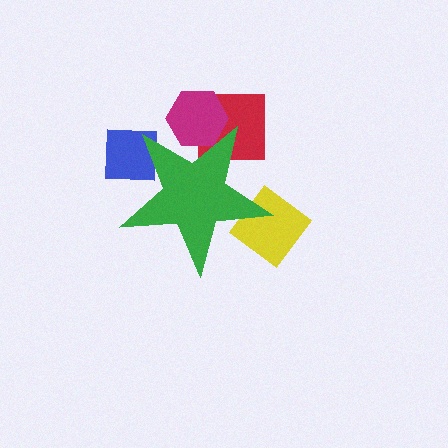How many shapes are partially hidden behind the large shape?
4 shapes are partially hidden.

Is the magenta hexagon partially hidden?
Yes, the magenta hexagon is partially hidden behind the green star.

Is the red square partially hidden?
Yes, the red square is partially hidden behind the green star.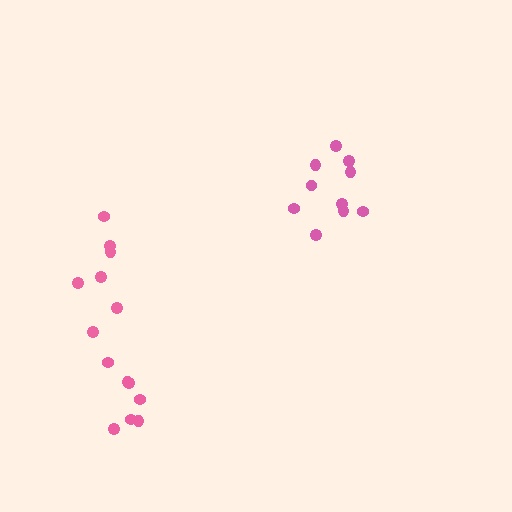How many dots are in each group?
Group 1: 7 dots, Group 2: 10 dots, Group 3: 7 dots (24 total).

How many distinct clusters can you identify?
There are 3 distinct clusters.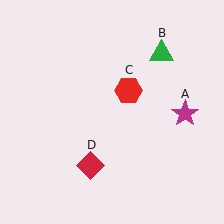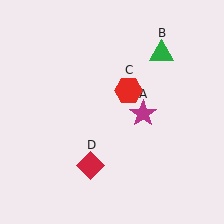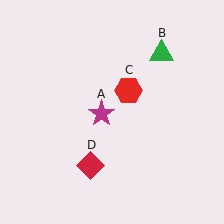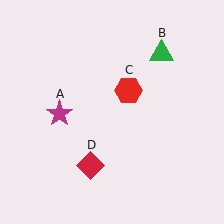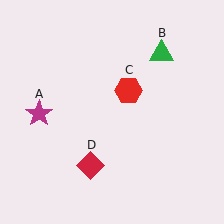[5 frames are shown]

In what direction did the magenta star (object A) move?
The magenta star (object A) moved left.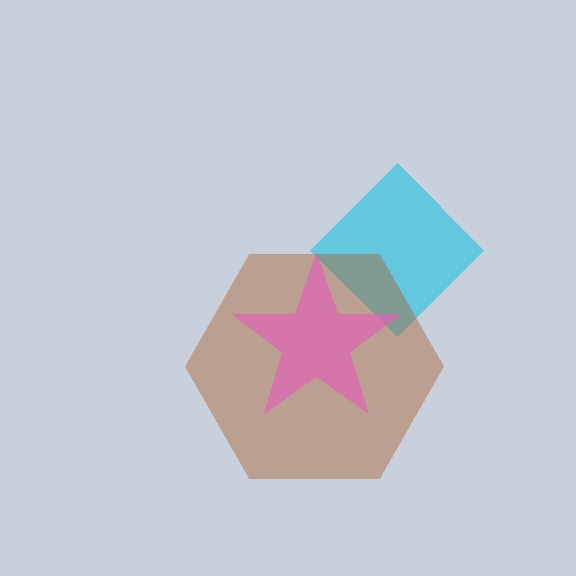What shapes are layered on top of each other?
The layered shapes are: a cyan diamond, a brown hexagon, a pink star.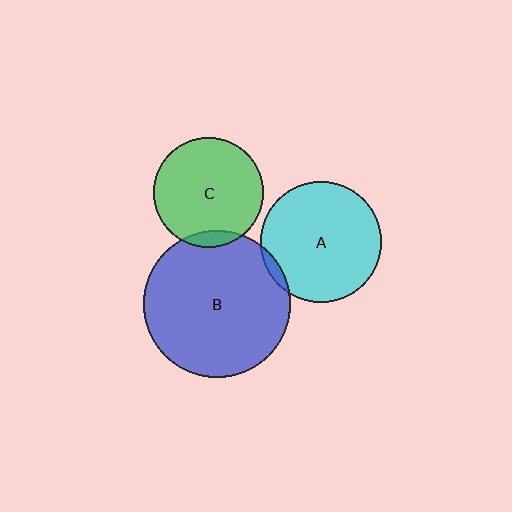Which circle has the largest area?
Circle B (blue).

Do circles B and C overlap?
Yes.